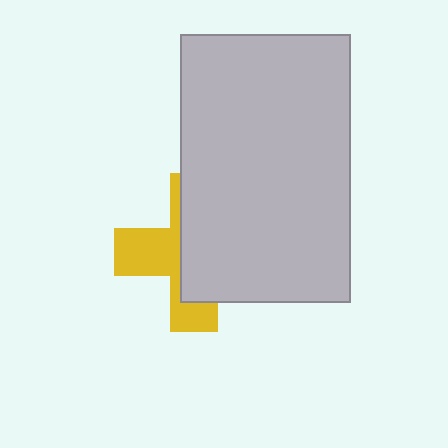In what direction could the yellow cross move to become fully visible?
The yellow cross could move left. That would shift it out from behind the light gray rectangle entirely.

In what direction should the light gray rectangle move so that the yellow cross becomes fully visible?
The light gray rectangle should move right. That is the shortest direction to clear the overlap and leave the yellow cross fully visible.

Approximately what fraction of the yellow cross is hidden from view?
Roughly 59% of the yellow cross is hidden behind the light gray rectangle.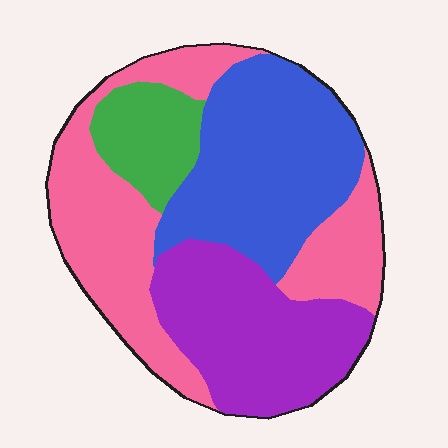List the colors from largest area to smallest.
From largest to smallest: pink, blue, purple, green.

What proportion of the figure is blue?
Blue covers 30% of the figure.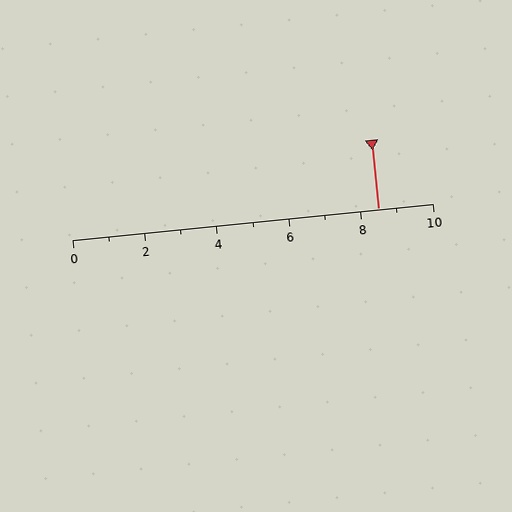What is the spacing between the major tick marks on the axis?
The major ticks are spaced 2 apart.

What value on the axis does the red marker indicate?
The marker indicates approximately 8.5.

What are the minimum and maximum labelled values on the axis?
The axis runs from 0 to 10.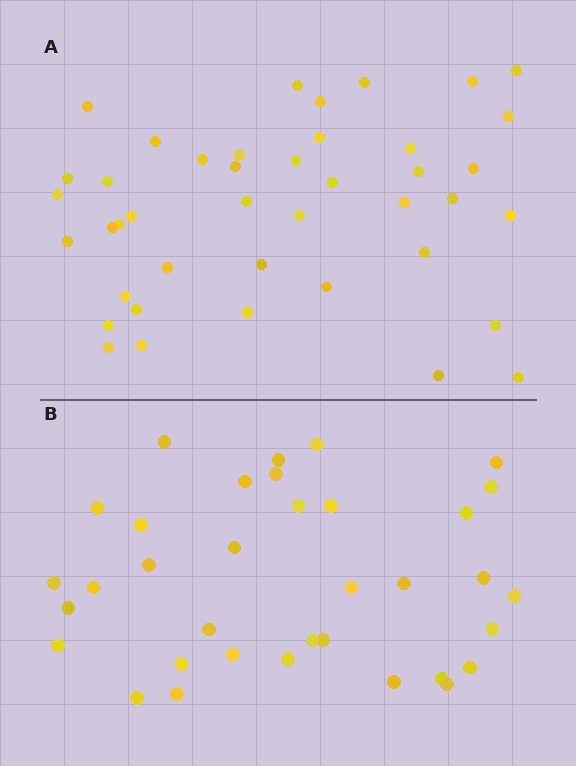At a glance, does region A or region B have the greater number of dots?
Region A (the top region) has more dots.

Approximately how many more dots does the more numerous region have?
Region A has roughly 8 or so more dots than region B.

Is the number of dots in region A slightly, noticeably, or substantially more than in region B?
Region A has only slightly more — the two regions are fairly close. The ratio is roughly 1.2 to 1.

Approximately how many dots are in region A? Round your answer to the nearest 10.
About 40 dots. (The exact count is 42, which rounds to 40.)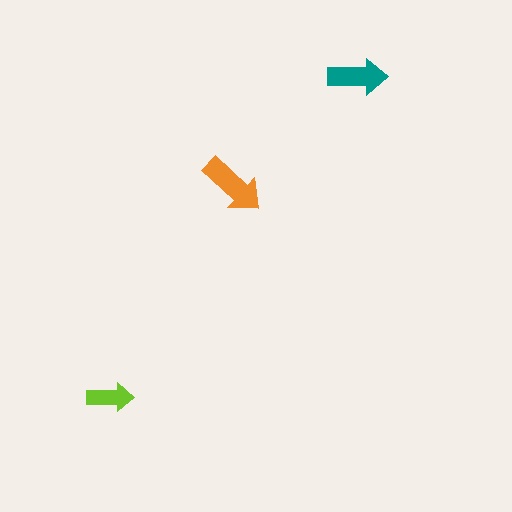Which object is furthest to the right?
The teal arrow is rightmost.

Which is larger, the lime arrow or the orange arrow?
The orange one.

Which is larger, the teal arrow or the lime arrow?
The teal one.